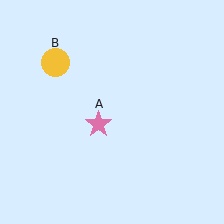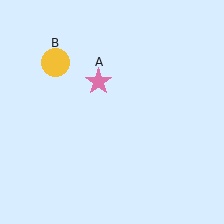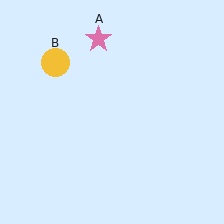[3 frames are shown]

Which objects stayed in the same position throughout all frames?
Yellow circle (object B) remained stationary.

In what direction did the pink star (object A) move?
The pink star (object A) moved up.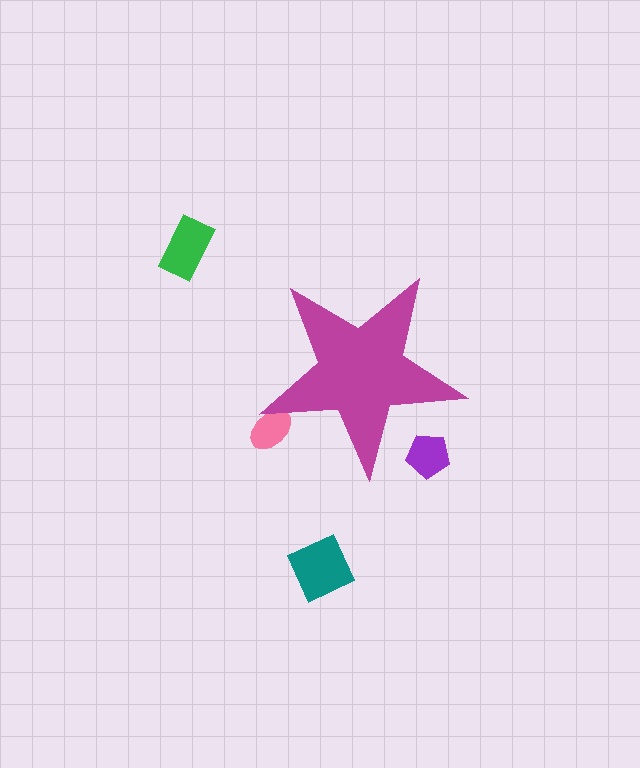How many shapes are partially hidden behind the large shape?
2 shapes are partially hidden.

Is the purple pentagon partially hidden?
Yes, the purple pentagon is partially hidden behind the magenta star.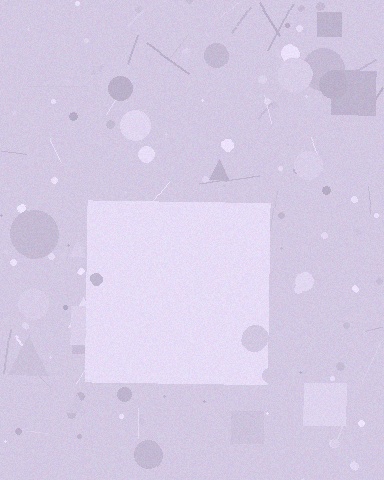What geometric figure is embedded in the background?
A square is embedded in the background.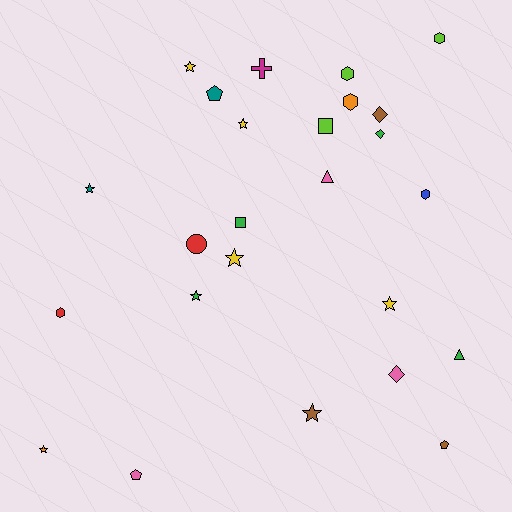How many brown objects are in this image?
There are 3 brown objects.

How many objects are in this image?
There are 25 objects.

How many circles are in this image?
There is 1 circle.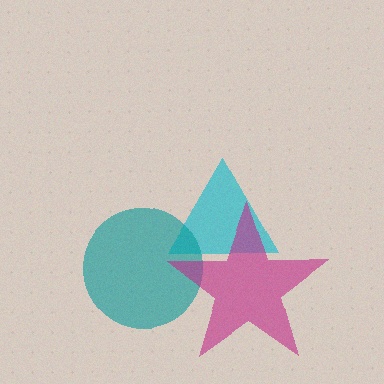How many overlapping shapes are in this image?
There are 3 overlapping shapes in the image.